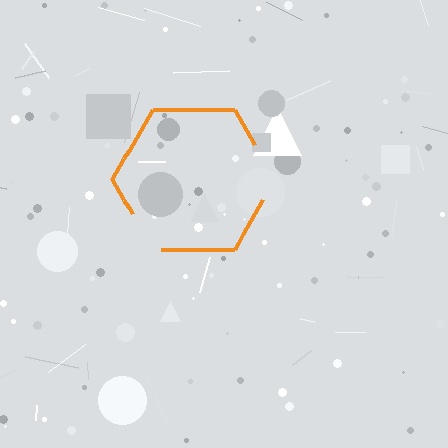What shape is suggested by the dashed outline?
The dashed outline suggests a hexagon.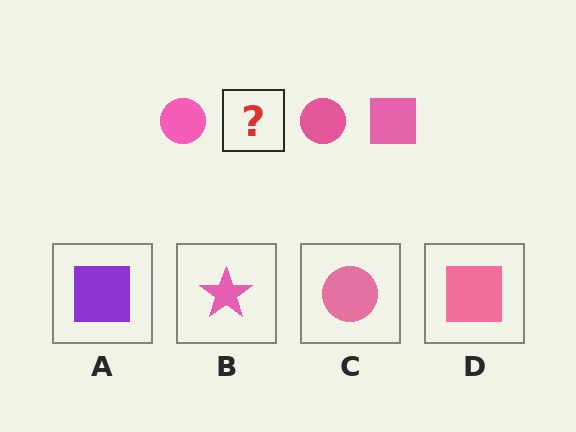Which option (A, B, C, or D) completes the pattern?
D.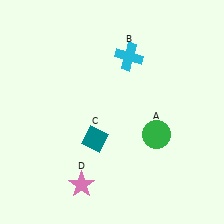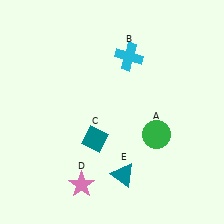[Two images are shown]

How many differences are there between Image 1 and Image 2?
There is 1 difference between the two images.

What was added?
A teal triangle (E) was added in Image 2.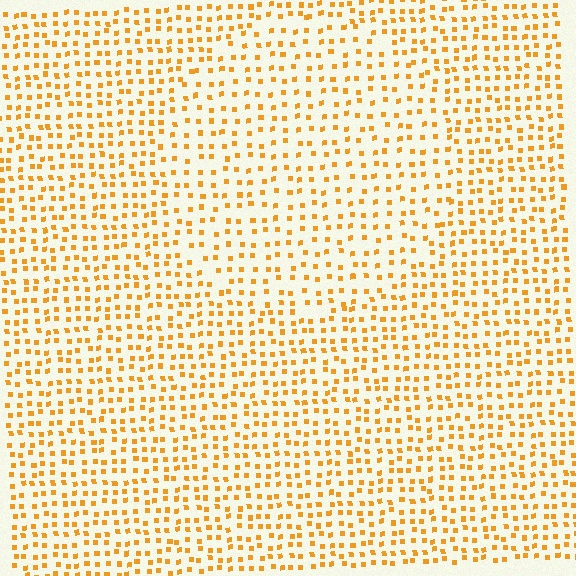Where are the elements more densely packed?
The elements are more densely packed outside the circle boundary.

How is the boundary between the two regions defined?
The boundary is defined by a change in element density (approximately 1.5x ratio). All elements are the same color, size, and shape.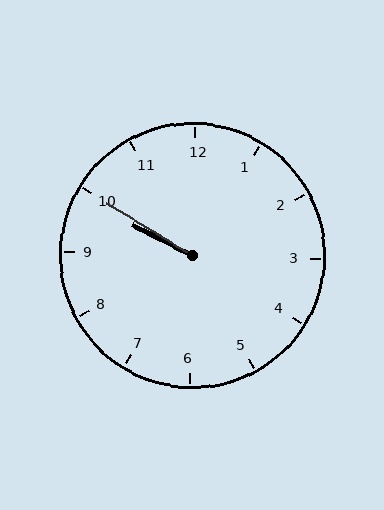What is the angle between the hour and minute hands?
Approximately 5 degrees.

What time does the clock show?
9:50.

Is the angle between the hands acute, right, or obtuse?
It is acute.